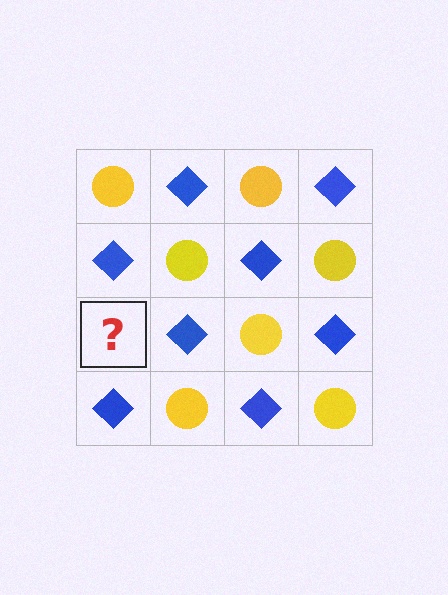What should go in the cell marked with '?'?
The missing cell should contain a yellow circle.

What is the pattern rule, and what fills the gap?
The rule is that it alternates yellow circle and blue diamond in a checkerboard pattern. The gap should be filled with a yellow circle.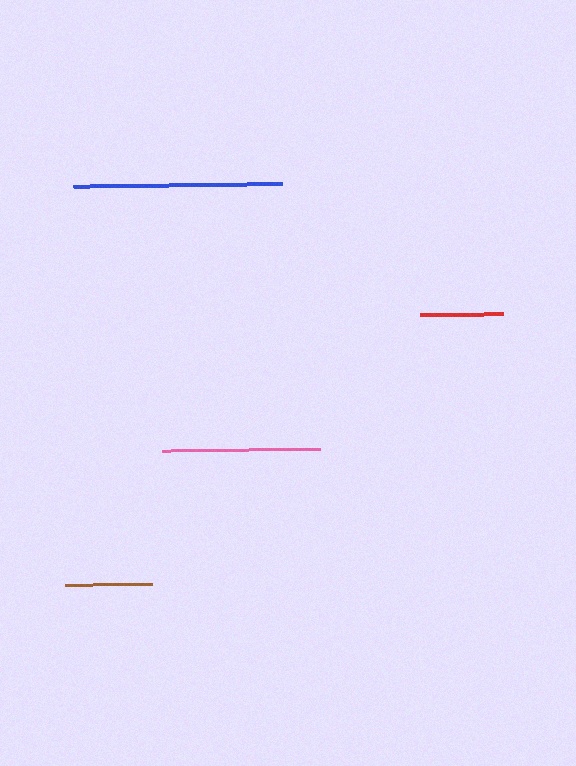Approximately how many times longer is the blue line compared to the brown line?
The blue line is approximately 2.4 times the length of the brown line.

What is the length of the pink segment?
The pink segment is approximately 159 pixels long.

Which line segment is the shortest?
The red line is the shortest at approximately 83 pixels.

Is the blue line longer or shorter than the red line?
The blue line is longer than the red line.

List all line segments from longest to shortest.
From longest to shortest: blue, pink, brown, red.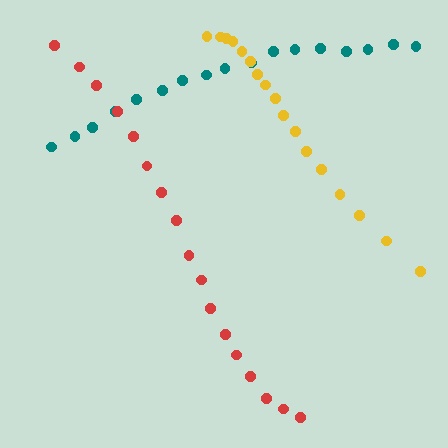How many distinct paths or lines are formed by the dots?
There are 3 distinct paths.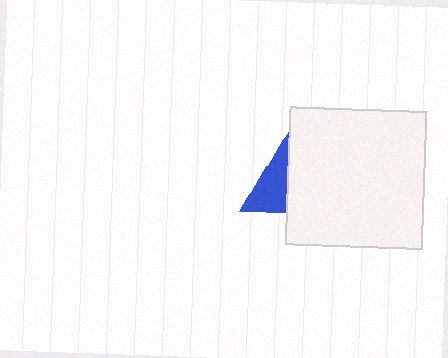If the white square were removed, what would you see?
You would see the complete blue triangle.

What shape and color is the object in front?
The object in front is a white square.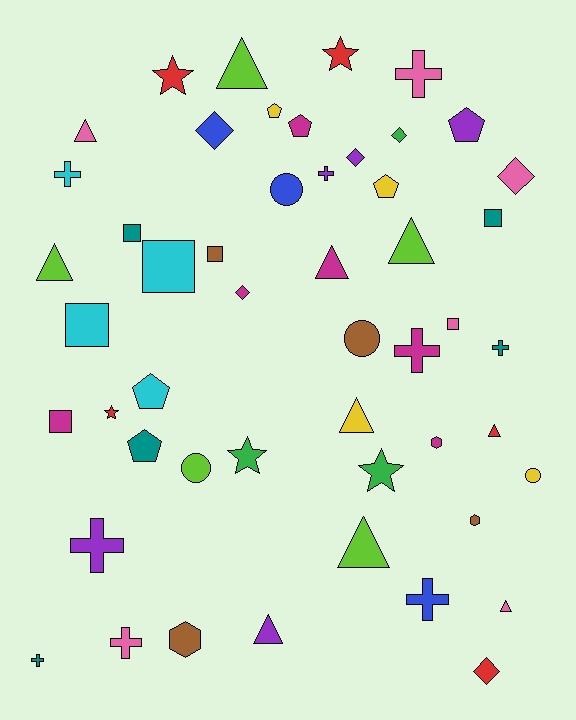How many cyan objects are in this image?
There are 4 cyan objects.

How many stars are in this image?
There are 5 stars.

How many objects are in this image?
There are 50 objects.